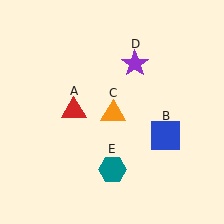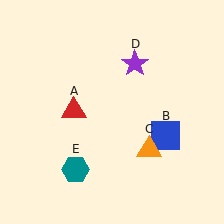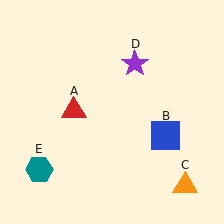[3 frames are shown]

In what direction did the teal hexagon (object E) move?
The teal hexagon (object E) moved left.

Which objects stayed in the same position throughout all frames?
Red triangle (object A) and blue square (object B) and purple star (object D) remained stationary.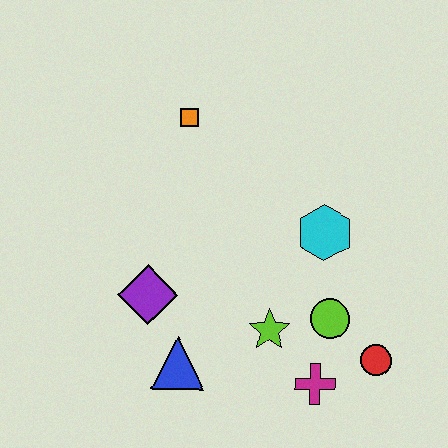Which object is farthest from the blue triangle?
The orange square is farthest from the blue triangle.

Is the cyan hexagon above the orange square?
No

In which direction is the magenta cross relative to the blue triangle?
The magenta cross is to the right of the blue triangle.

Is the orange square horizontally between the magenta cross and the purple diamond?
Yes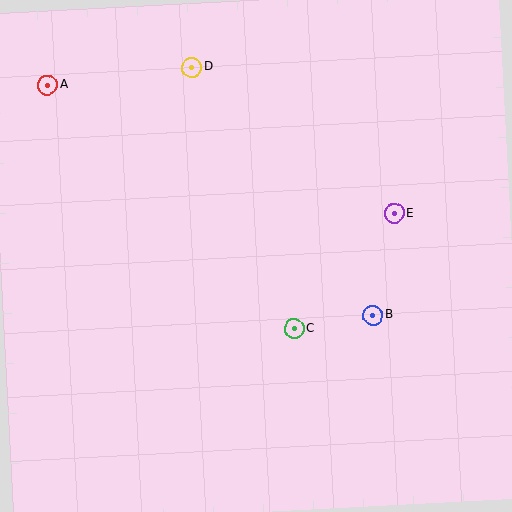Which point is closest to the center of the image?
Point C at (294, 329) is closest to the center.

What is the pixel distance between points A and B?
The distance between A and B is 399 pixels.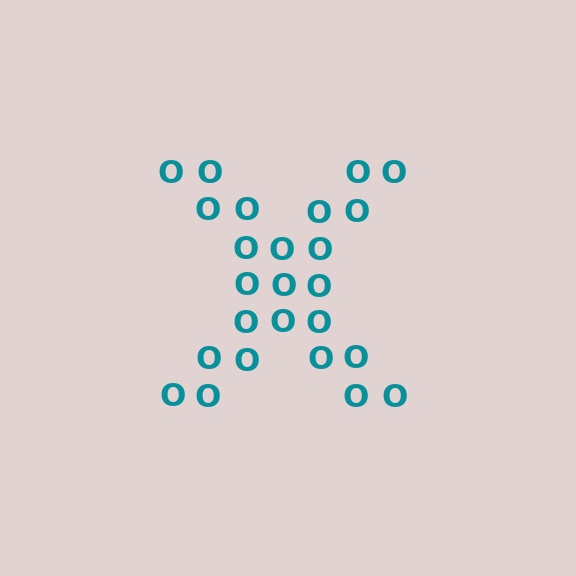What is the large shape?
The large shape is the letter X.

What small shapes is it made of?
It is made of small letter O's.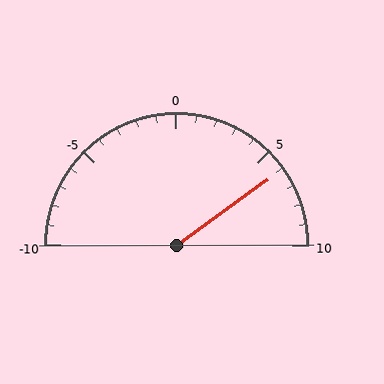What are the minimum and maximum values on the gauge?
The gauge ranges from -10 to 10.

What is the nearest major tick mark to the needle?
The nearest major tick mark is 5.